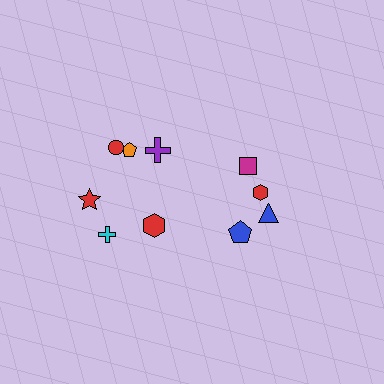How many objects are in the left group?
There are 6 objects.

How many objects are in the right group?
There are 4 objects.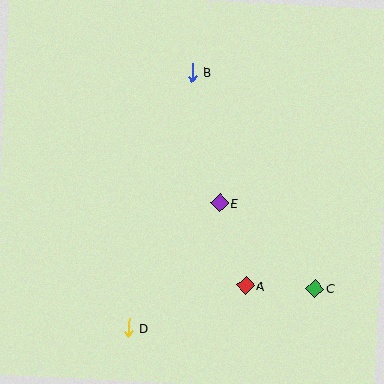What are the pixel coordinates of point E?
Point E is at (220, 203).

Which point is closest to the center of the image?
Point E at (220, 203) is closest to the center.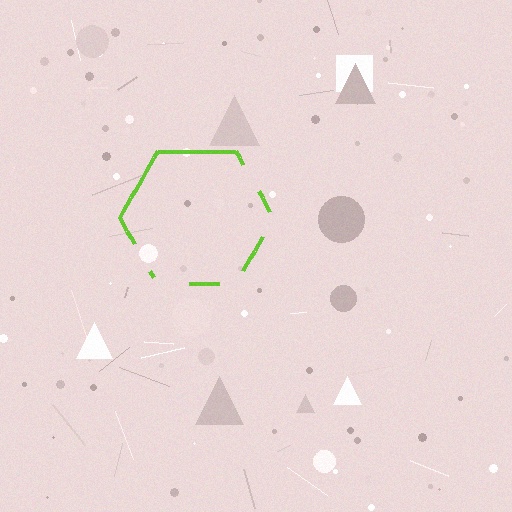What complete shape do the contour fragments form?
The contour fragments form a hexagon.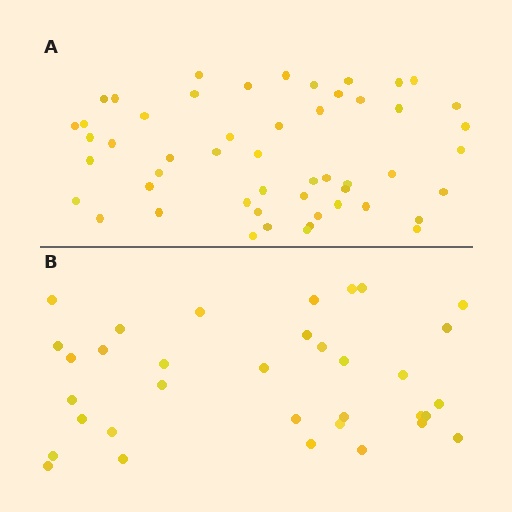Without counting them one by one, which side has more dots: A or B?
Region A (the top region) has more dots.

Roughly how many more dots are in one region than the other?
Region A has approximately 20 more dots than region B.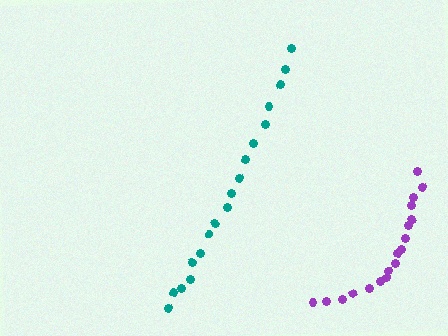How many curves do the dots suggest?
There are 2 distinct paths.